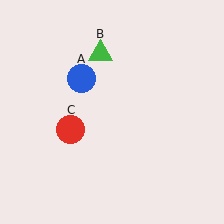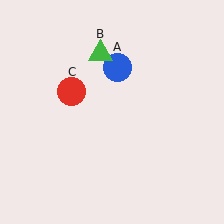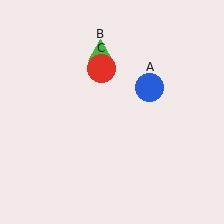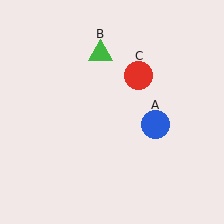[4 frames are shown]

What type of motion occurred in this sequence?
The blue circle (object A), red circle (object C) rotated clockwise around the center of the scene.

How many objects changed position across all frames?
2 objects changed position: blue circle (object A), red circle (object C).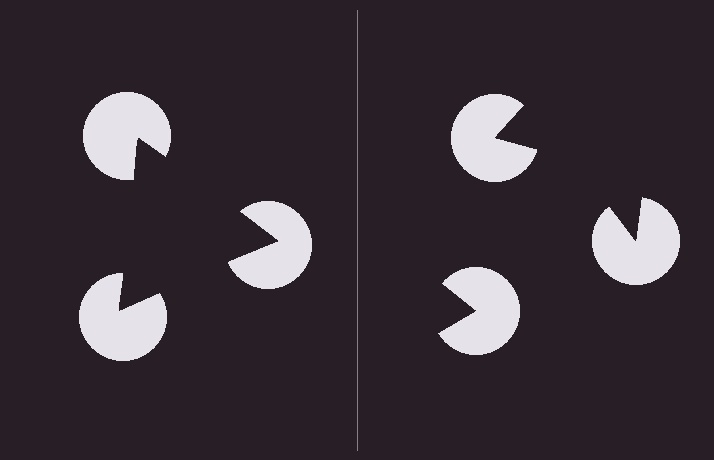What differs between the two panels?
The pac-man discs are positioned identically on both sides; only the wedge orientations differ. On the left they align to a triangle; on the right they are misaligned.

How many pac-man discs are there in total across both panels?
6 — 3 on each side.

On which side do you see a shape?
An illusory triangle appears on the left side. On the right side the wedge cuts are rotated, so no coherent shape forms.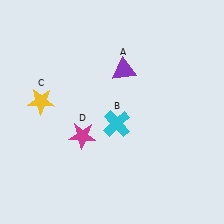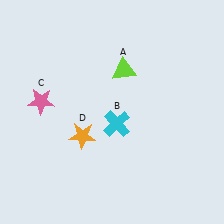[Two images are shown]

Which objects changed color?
A changed from purple to lime. C changed from yellow to pink. D changed from magenta to orange.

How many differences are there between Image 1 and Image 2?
There are 3 differences between the two images.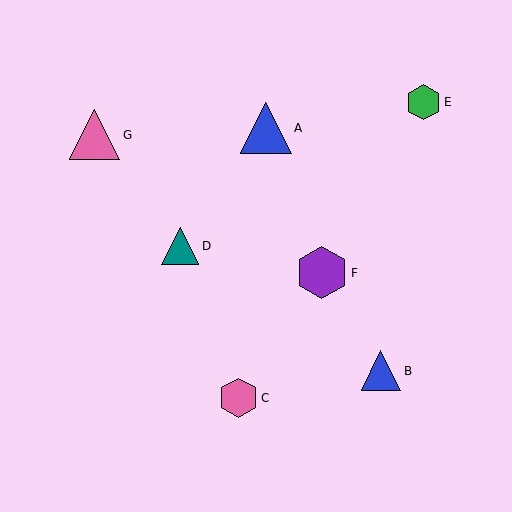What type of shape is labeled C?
Shape C is a pink hexagon.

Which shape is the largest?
The purple hexagon (labeled F) is the largest.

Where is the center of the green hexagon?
The center of the green hexagon is at (424, 102).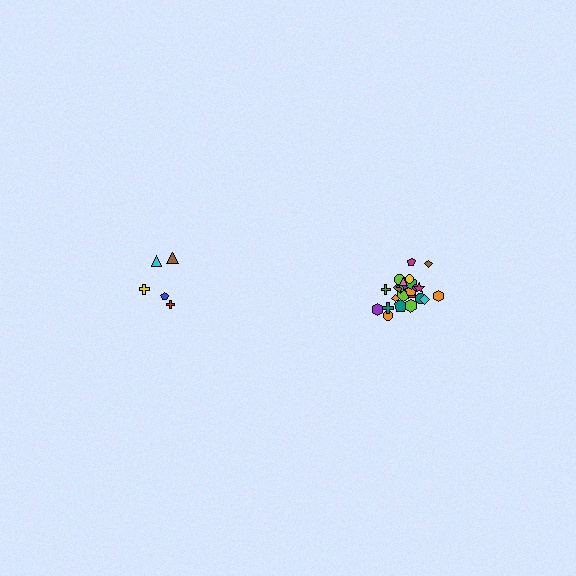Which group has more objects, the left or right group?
The right group.